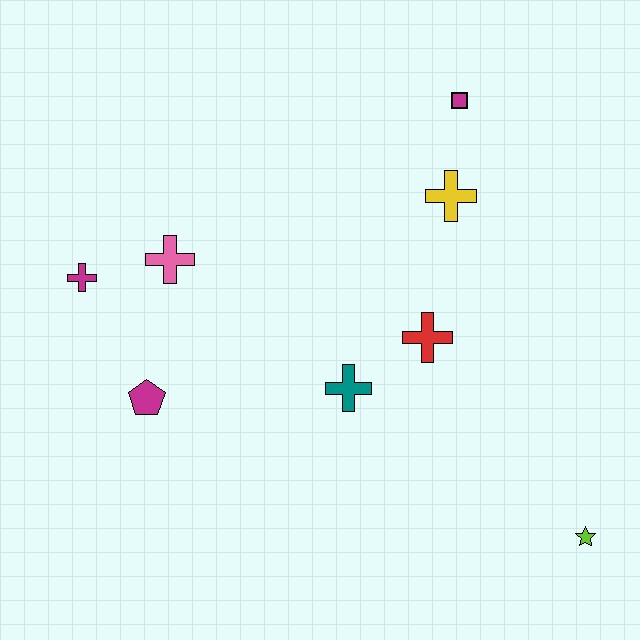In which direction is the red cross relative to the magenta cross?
The red cross is to the right of the magenta cross.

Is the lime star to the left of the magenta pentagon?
No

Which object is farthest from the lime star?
The magenta cross is farthest from the lime star.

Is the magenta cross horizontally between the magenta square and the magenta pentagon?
No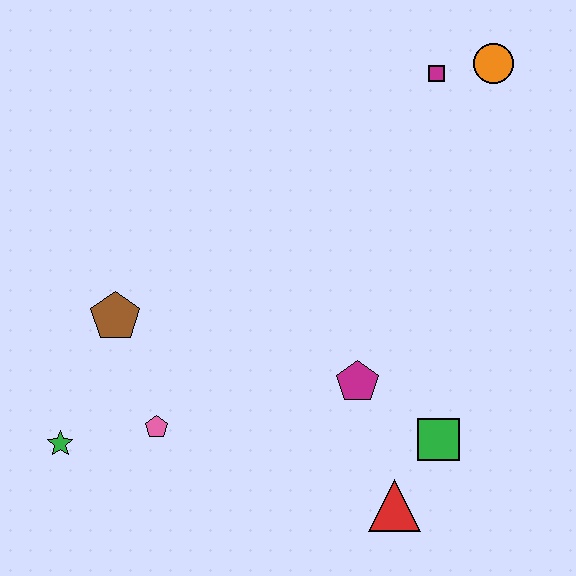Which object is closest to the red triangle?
The green square is closest to the red triangle.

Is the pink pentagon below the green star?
No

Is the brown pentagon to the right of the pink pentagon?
No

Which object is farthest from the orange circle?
The green star is farthest from the orange circle.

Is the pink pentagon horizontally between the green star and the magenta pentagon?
Yes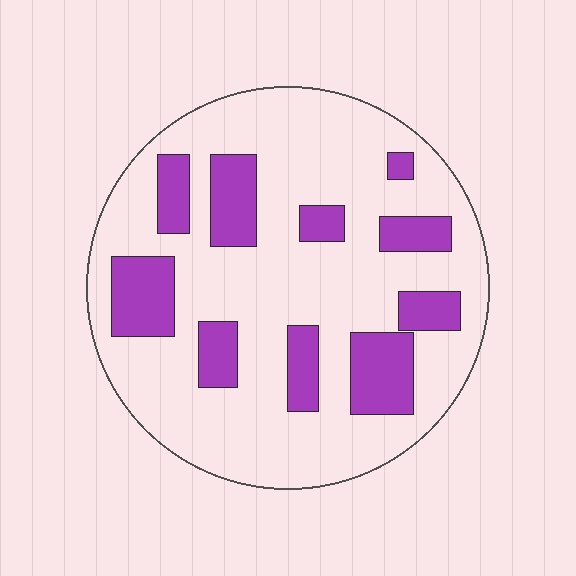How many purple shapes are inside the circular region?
10.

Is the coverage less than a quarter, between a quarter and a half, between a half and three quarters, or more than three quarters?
Less than a quarter.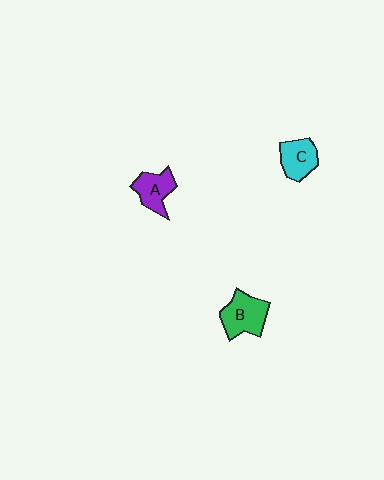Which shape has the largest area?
Shape B (green).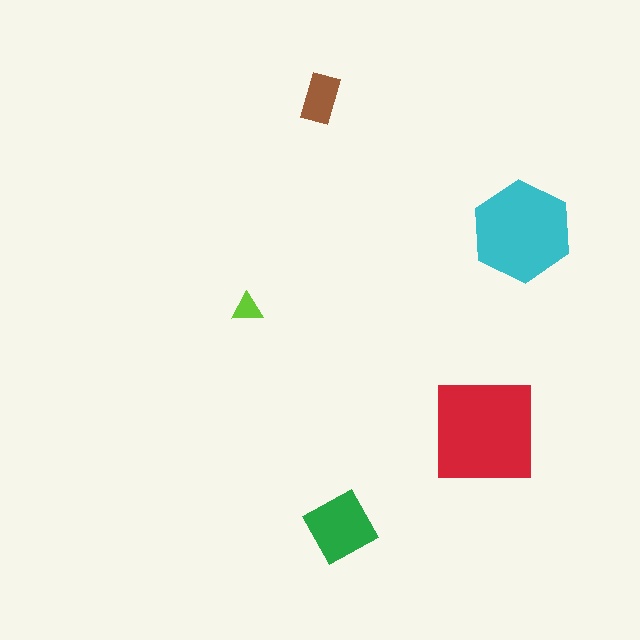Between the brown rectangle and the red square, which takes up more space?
The red square.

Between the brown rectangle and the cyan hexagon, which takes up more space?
The cyan hexagon.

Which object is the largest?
The red square.